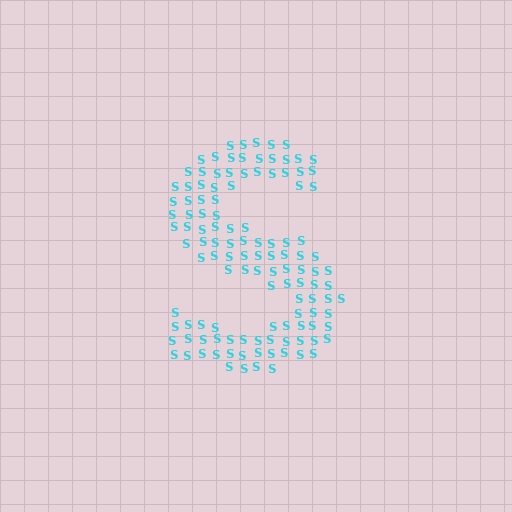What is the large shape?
The large shape is the letter S.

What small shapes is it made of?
It is made of small letter S's.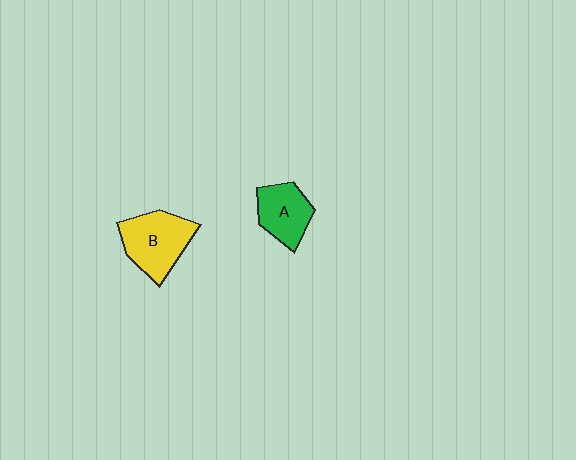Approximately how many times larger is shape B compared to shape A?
Approximately 1.3 times.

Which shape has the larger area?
Shape B (yellow).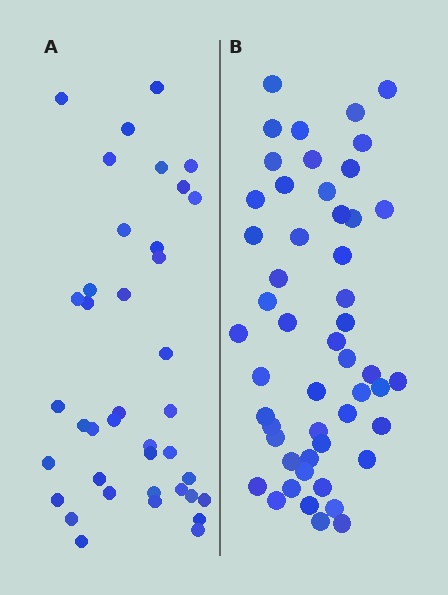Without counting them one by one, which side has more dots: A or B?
Region B (the right region) has more dots.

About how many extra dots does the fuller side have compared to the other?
Region B has roughly 12 or so more dots than region A.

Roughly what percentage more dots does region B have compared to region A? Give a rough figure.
About 30% more.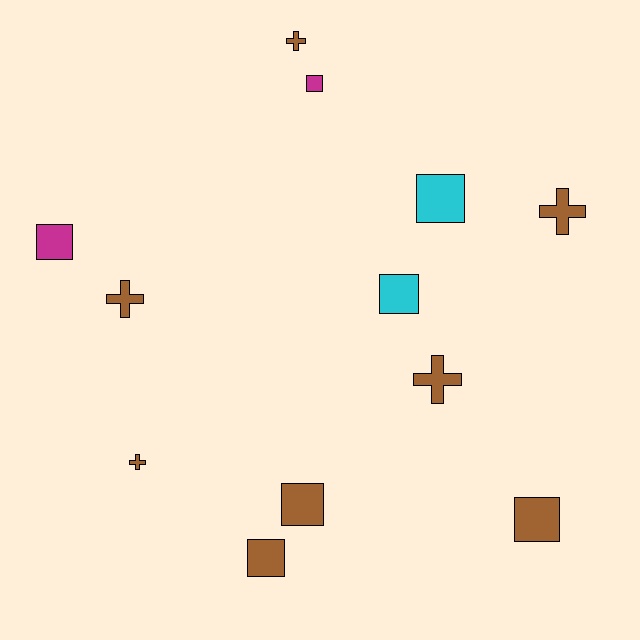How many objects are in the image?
There are 12 objects.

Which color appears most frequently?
Brown, with 8 objects.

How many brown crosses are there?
There are 5 brown crosses.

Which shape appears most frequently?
Square, with 7 objects.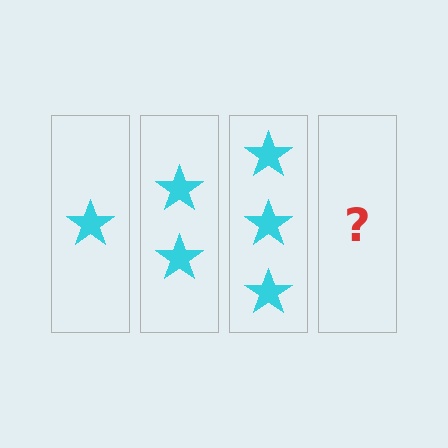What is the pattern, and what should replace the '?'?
The pattern is that each step adds one more star. The '?' should be 4 stars.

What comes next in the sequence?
The next element should be 4 stars.